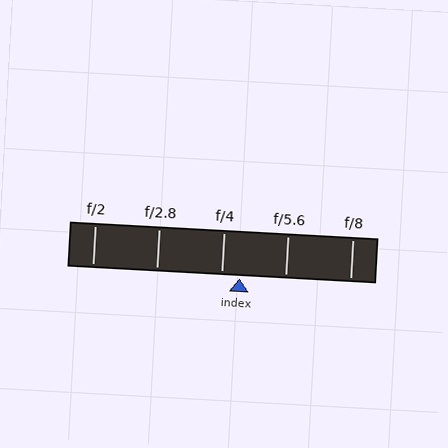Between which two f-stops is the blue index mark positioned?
The index mark is between f/4 and f/5.6.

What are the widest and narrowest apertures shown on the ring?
The widest aperture shown is f/2 and the narrowest is f/8.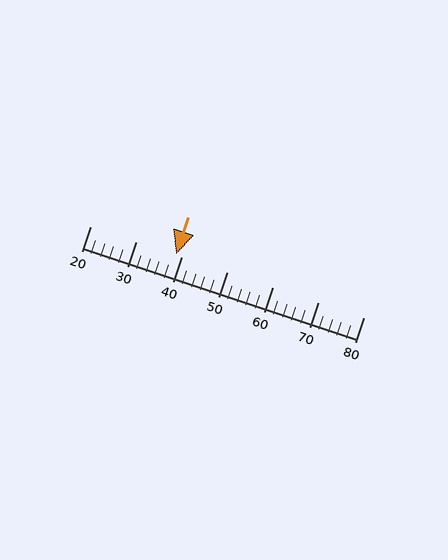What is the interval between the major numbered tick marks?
The major tick marks are spaced 10 units apart.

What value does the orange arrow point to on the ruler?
The orange arrow points to approximately 39.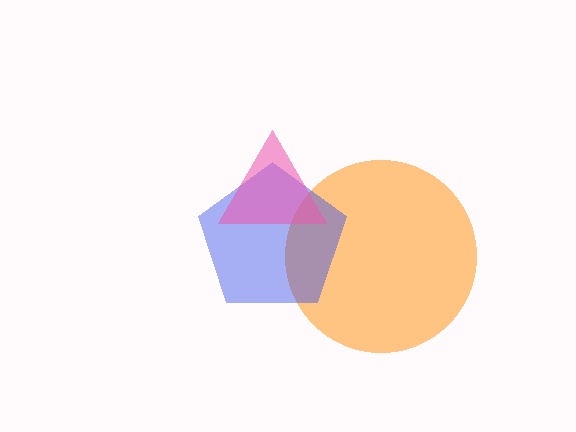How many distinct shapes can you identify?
There are 3 distinct shapes: an orange circle, a blue pentagon, a pink triangle.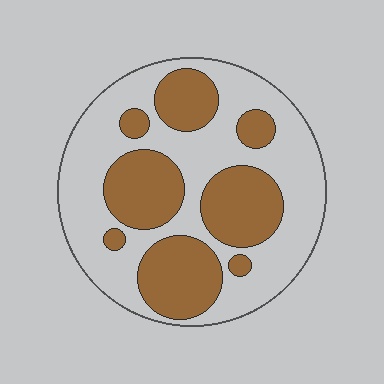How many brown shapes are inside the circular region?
8.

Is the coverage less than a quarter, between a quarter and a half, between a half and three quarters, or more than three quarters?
Between a quarter and a half.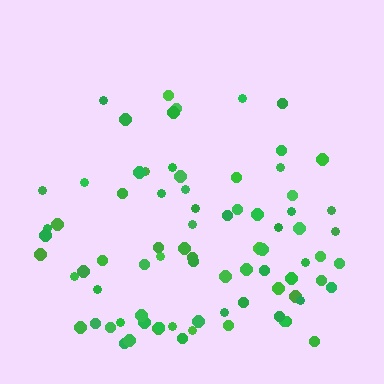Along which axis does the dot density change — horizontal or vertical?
Vertical.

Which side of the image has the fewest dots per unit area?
The top.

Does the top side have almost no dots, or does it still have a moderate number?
Still a moderate number, just noticeably fewer than the bottom.